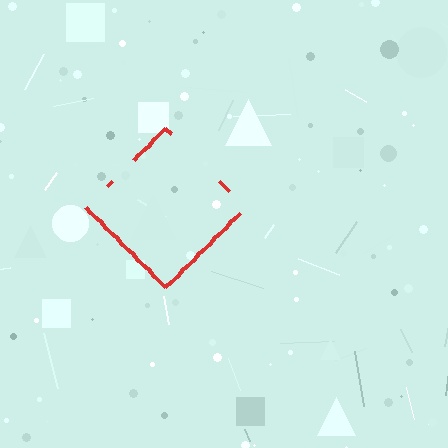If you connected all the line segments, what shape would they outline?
They would outline a diamond.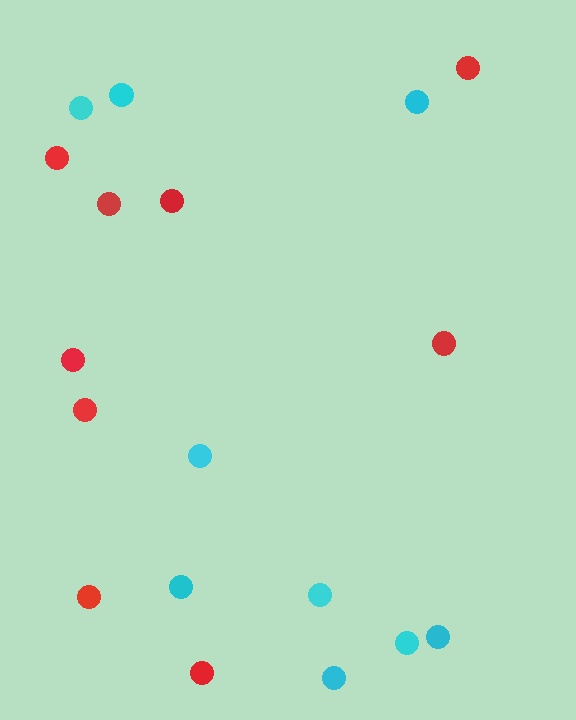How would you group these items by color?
There are 2 groups: one group of cyan circles (9) and one group of red circles (9).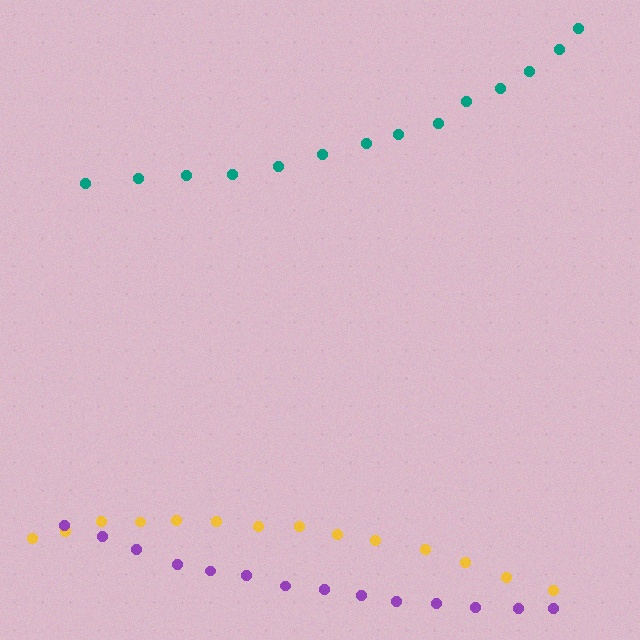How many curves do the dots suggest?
There are 3 distinct paths.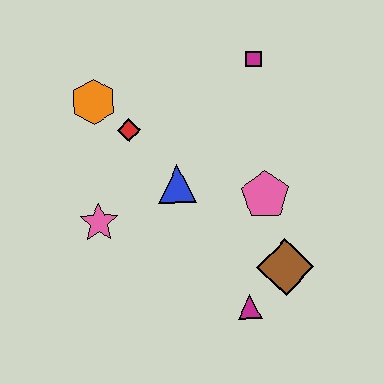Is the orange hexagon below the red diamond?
No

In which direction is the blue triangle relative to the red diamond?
The blue triangle is below the red diamond.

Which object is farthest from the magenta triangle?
The orange hexagon is farthest from the magenta triangle.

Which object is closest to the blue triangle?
The red diamond is closest to the blue triangle.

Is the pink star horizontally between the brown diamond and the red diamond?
No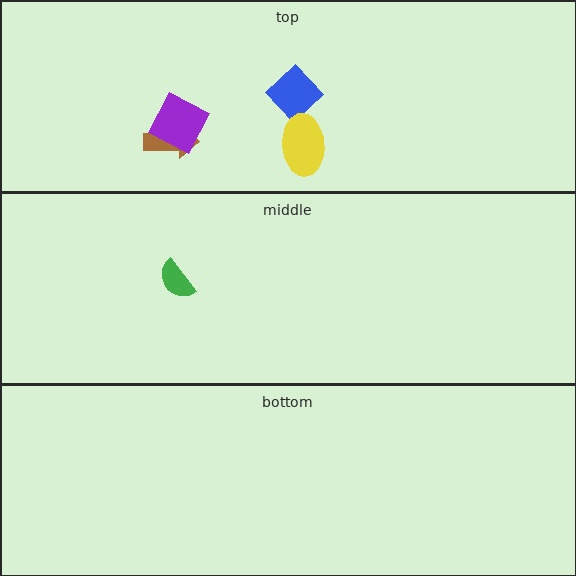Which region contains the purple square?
The top region.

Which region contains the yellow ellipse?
The top region.